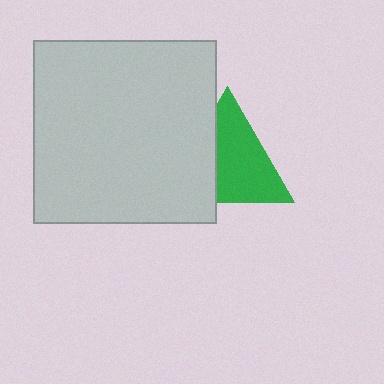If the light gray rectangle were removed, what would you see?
You would see the complete green triangle.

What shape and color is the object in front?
The object in front is a light gray rectangle.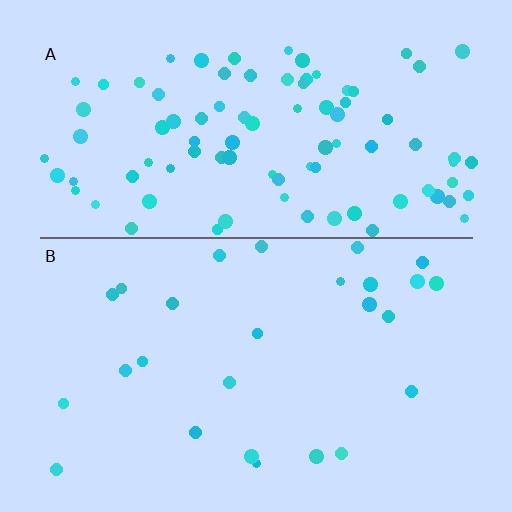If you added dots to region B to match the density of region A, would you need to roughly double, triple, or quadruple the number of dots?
Approximately triple.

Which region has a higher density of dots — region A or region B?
A (the top).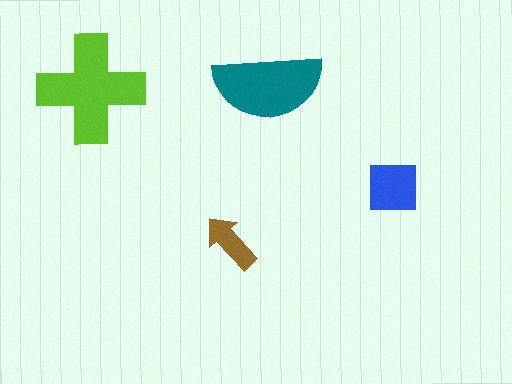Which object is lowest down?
The brown arrow is bottommost.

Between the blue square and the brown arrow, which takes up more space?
The blue square.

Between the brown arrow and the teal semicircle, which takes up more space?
The teal semicircle.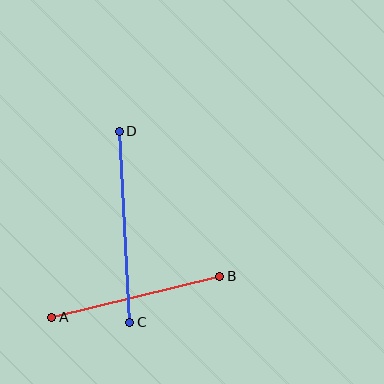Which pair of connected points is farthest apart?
Points C and D are farthest apart.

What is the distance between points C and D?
The distance is approximately 192 pixels.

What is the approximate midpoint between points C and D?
The midpoint is at approximately (125, 227) pixels.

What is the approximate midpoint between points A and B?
The midpoint is at approximately (136, 297) pixels.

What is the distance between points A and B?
The distance is approximately 173 pixels.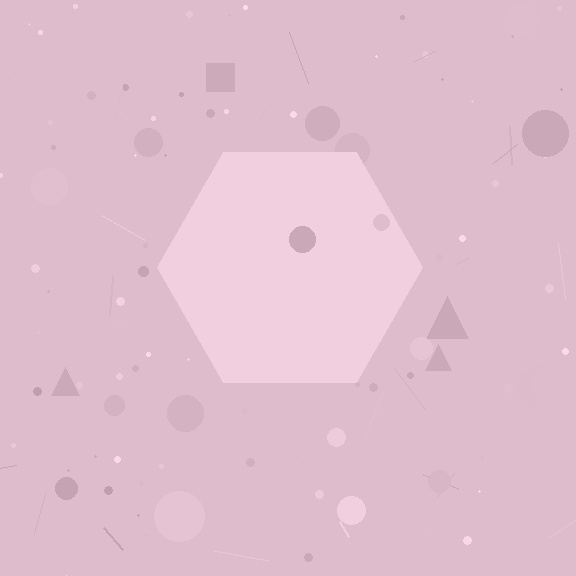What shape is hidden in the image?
A hexagon is hidden in the image.